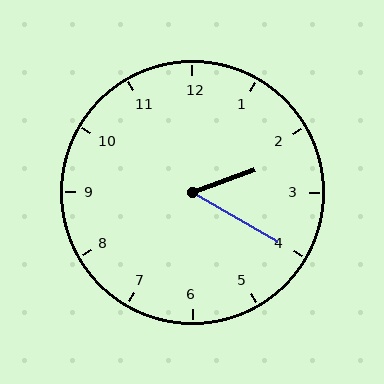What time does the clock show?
2:20.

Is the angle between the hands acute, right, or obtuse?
It is acute.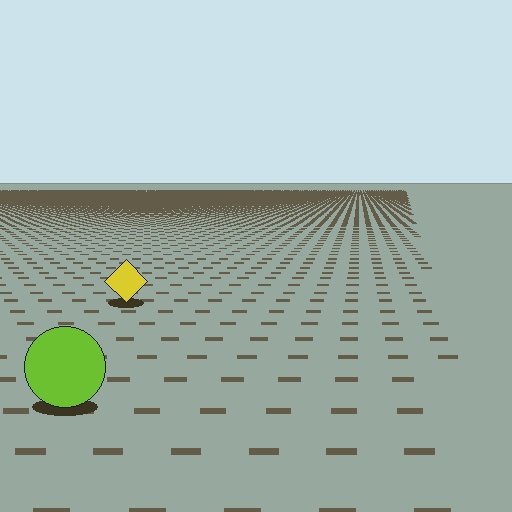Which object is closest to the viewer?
The lime circle is closest. The texture marks near it are larger and more spread out.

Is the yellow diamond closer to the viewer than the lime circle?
No. The lime circle is closer — you can tell from the texture gradient: the ground texture is coarser near it.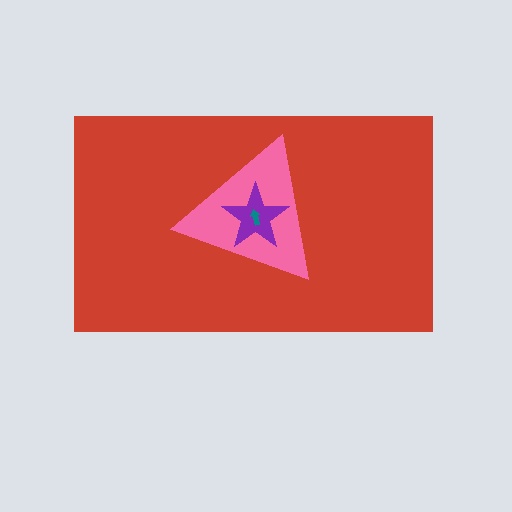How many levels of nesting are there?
4.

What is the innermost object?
The teal arrow.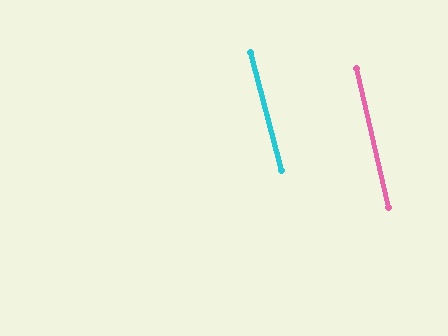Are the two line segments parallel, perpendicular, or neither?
Parallel — their directions differ by only 1.6°.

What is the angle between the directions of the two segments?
Approximately 2 degrees.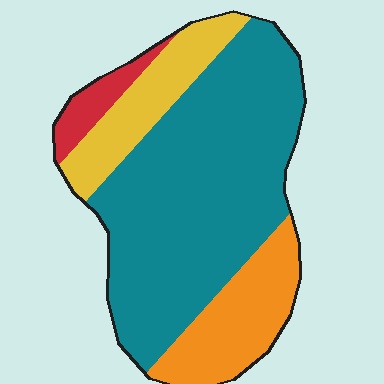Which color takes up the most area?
Teal, at roughly 60%.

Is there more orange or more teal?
Teal.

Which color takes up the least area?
Red, at roughly 5%.